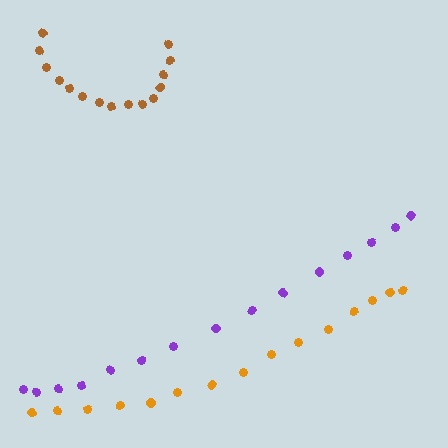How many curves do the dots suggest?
There are 3 distinct paths.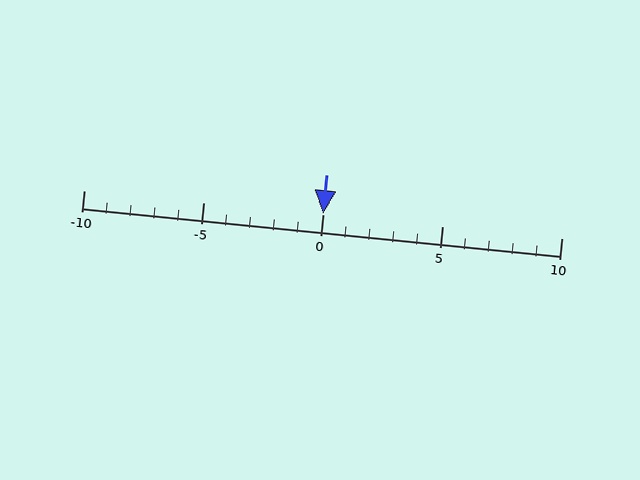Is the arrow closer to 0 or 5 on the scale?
The arrow is closer to 0.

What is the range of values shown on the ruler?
The ruler shows values from -10 to 10.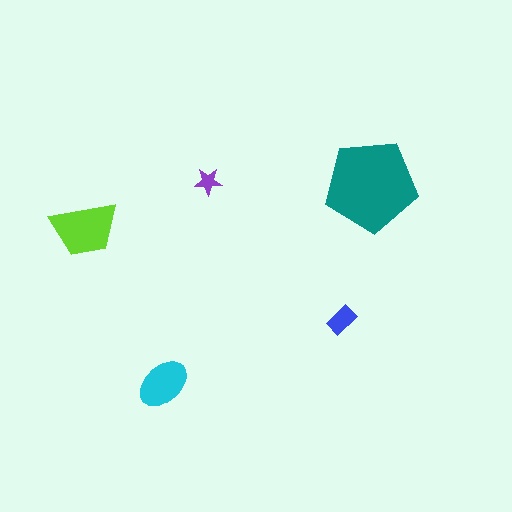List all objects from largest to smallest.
The teal pentagon, the lime trapezoid, the cyan ellipse, the blue rectangle, the purple star.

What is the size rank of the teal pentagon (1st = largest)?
1st.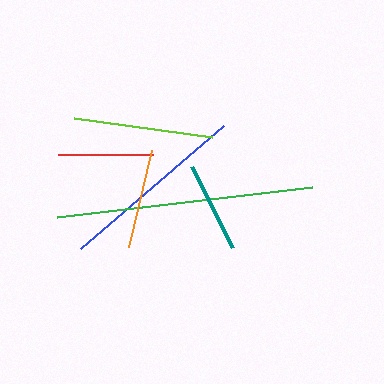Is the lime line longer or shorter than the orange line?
The lime line is longer than the orange line.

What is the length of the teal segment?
The teal segment is approximately 90 pixels long.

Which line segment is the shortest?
The teal line is the shortest at approximately 90 pixels.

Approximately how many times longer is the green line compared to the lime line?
The green line is approximately 1.9 times the length of the lime line.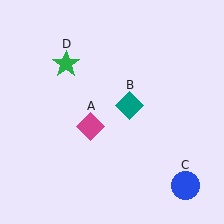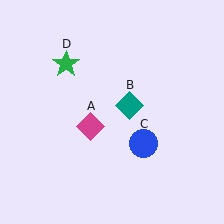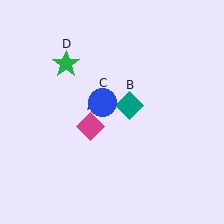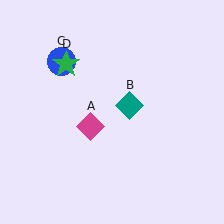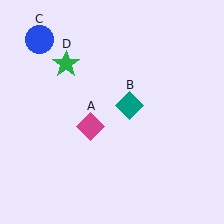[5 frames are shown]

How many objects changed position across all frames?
1 object changed position: blue circle (object C).